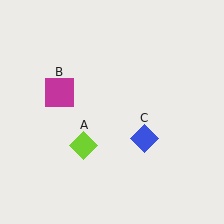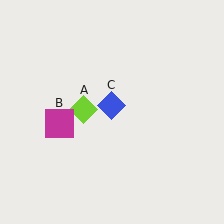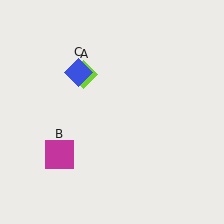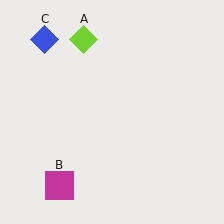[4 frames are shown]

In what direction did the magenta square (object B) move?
The magenta square (object B) moved down.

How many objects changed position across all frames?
3 objects changed position: lime diamond (object A), magenta square (object B), blue diamond (object C).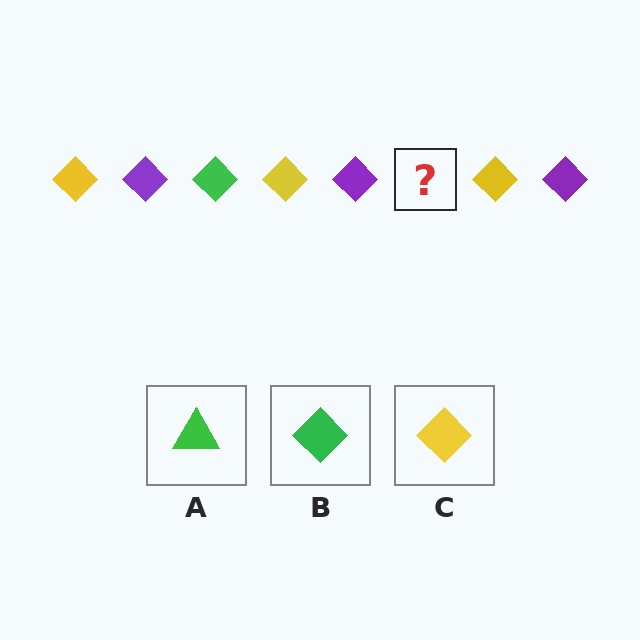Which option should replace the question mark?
Option B.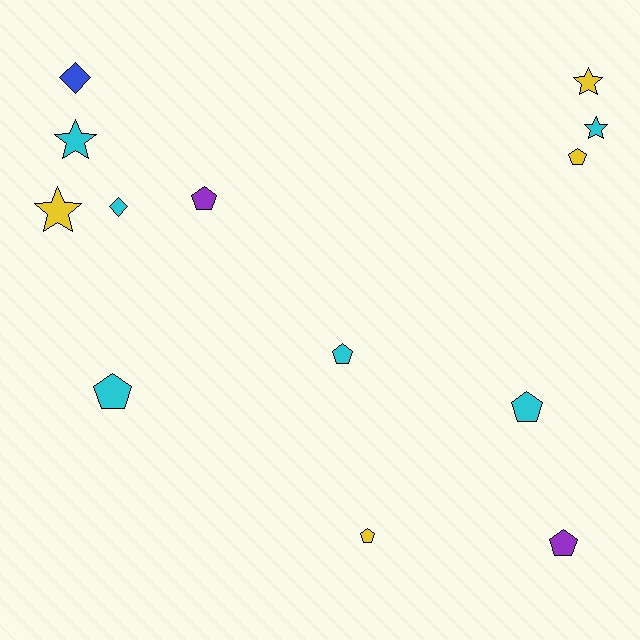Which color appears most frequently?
Cyan, with 6 objects.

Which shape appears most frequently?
Pentagon, with 7 objects.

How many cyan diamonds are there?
There is 1 cyan diamond.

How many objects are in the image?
There are 13 objects.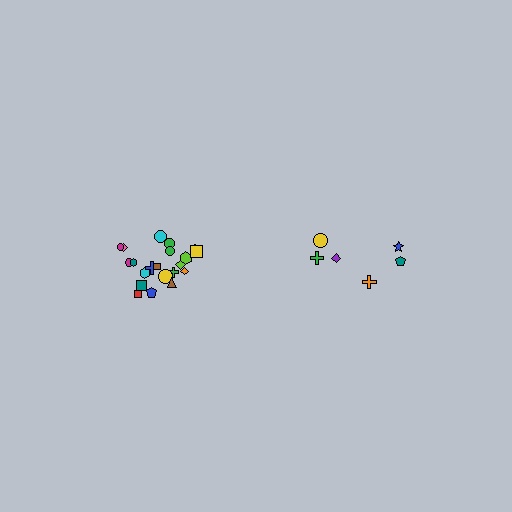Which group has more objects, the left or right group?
The left group.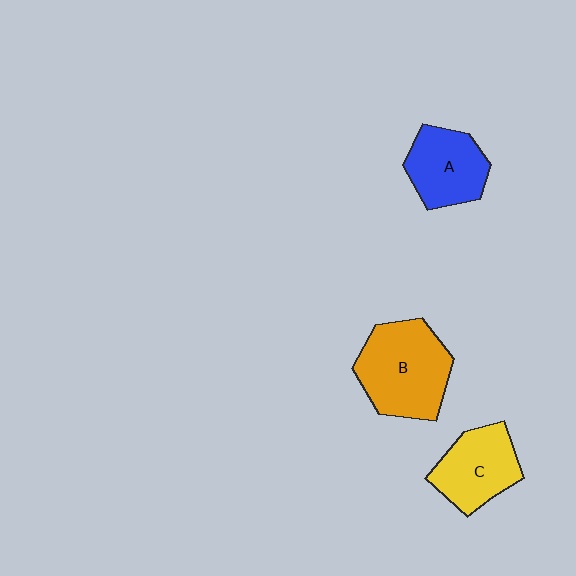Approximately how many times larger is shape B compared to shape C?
Approximately 1.4 times.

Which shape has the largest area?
Shape B (orange).